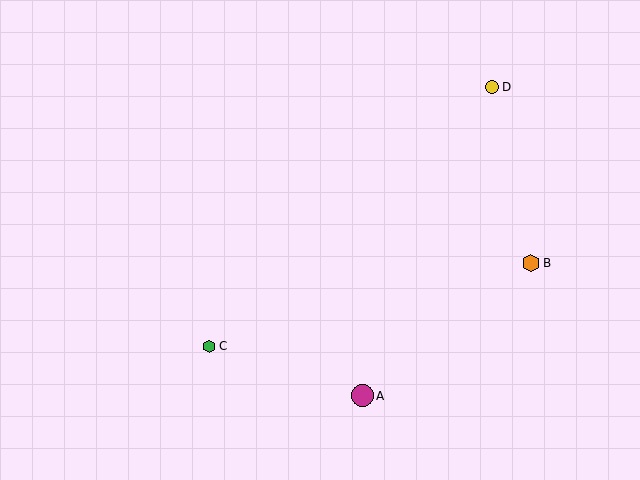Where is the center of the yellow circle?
The center of the yellow circle is at (492, 87).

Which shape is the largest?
The magenta circle (labeled A) is the largest.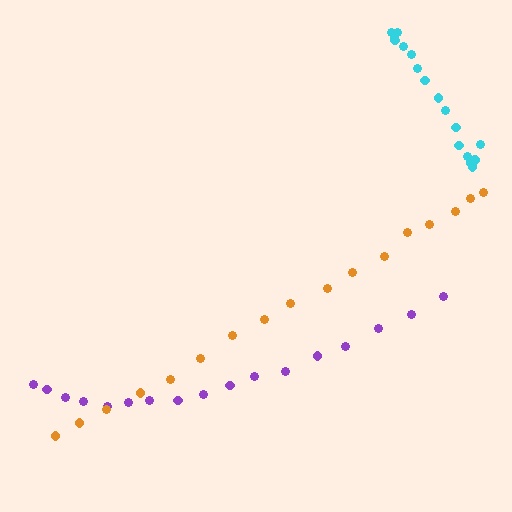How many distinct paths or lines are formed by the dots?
There are 3 distinct paths.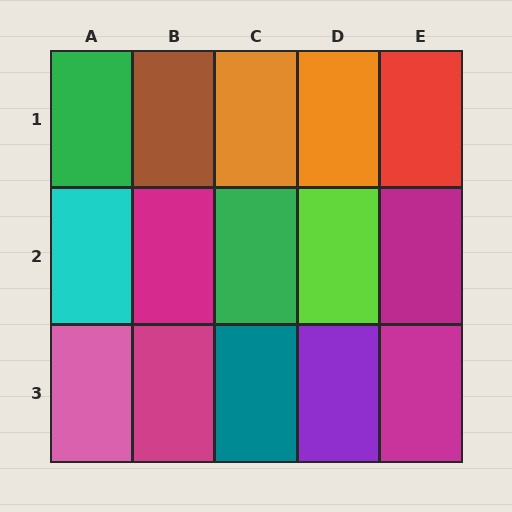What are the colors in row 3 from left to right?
Pink, magenta, teal, purple, magenta.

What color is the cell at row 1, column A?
Green.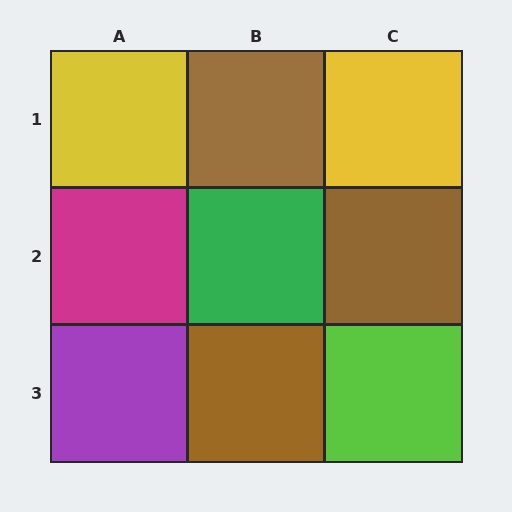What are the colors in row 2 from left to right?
Magenta, green, brown.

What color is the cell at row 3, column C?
Lime.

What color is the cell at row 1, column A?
Yellow.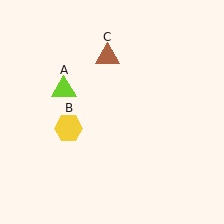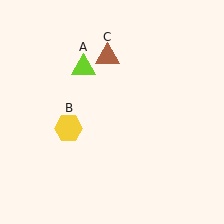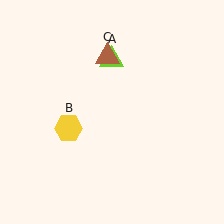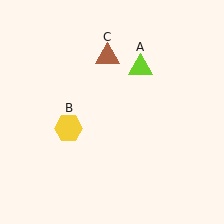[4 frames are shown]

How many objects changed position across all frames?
1 object changed position: lime triangle (object A).